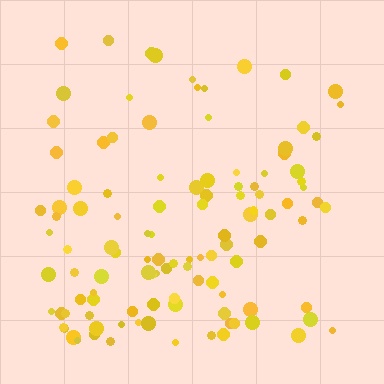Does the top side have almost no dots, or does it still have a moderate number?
Still a moderate number, just noticeably fewer than the bottom.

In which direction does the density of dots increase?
From top to bottom, with the bottom side densest.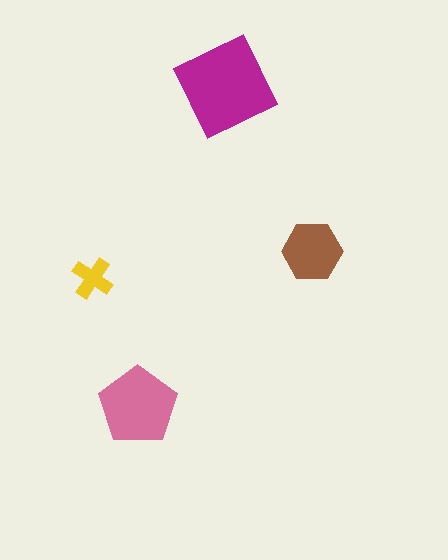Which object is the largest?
The magenta square.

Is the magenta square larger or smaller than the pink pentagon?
Larger.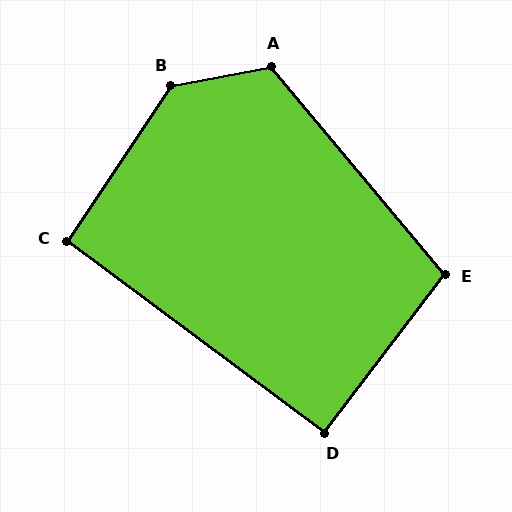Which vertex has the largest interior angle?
B, at approximately 135 degrees.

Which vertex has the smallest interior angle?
D, at approximately 91 degrees.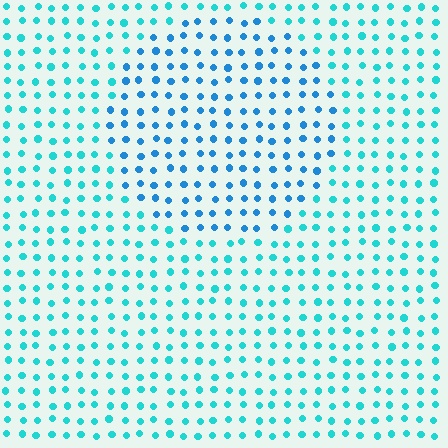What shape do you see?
I see a circle.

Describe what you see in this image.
The image is filled with small cyan elements in a uniform arrangement. A circle-shaped region is visible where the elements are tinted to a slightly different hue, forming a subtle color boundary.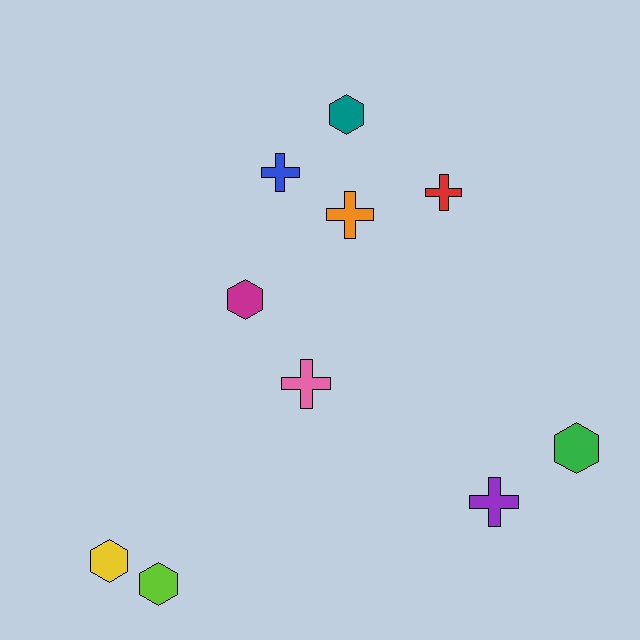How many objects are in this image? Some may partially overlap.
There are 10 objects.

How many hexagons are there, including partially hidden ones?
There are 5 hexagons.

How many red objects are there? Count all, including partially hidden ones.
There is 1 red object.